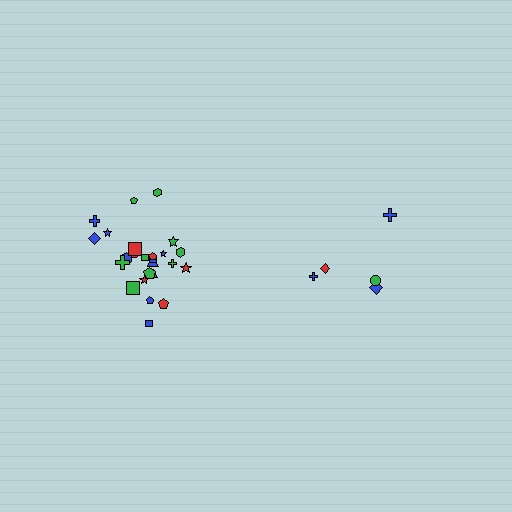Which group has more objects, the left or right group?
The left group.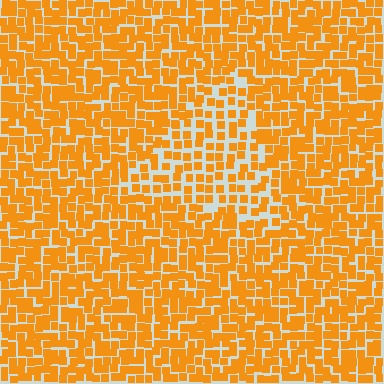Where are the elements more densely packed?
The elements are more densely packed outside the triangle boundary.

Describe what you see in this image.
The image contains small orange elements arranged at two different densities. A triangle-shaped region is visible where the elements are less densely packed than the surrounding area.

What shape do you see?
I see a triangle.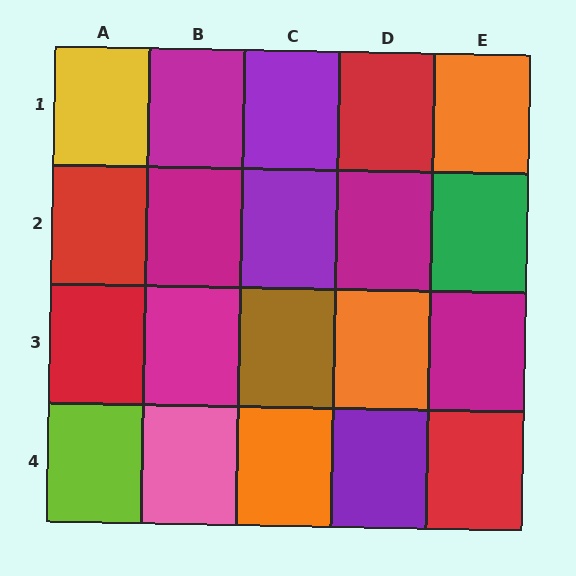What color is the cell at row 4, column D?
Purple.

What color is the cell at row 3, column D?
Orange.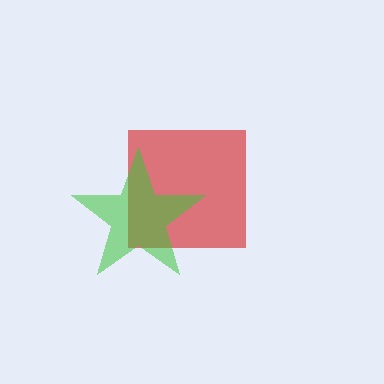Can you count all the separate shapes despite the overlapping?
Yes, there are 2 separate shapes.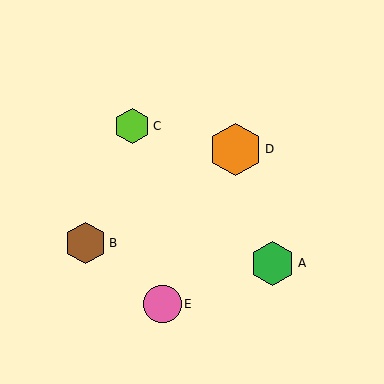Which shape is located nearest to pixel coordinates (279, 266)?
The green hexagon (labeled A) at (273, 263) is nearest to that location.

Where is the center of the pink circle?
The center of the pink circle is at (163, 304).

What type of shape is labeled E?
Shape E is a pink circle.